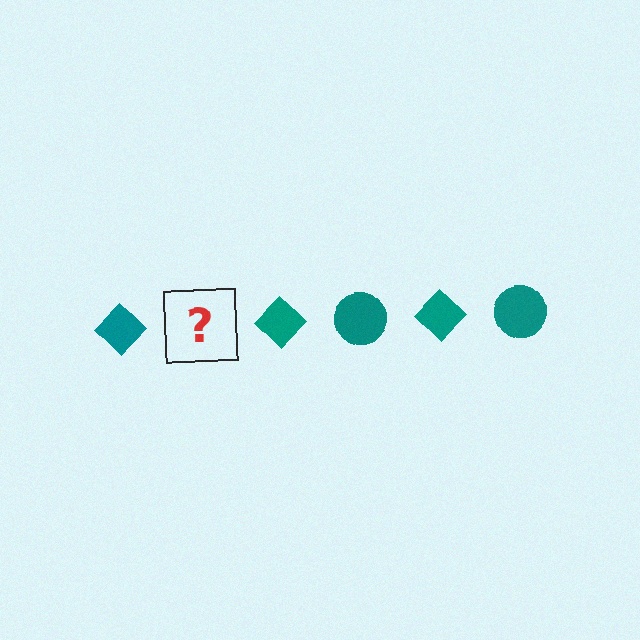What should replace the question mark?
The question mark should be replaced with a teal circle.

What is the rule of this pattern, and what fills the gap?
The rule is that the pattern cycles through diamond, circle shapes in teal. The gap should be filled with a teal circle.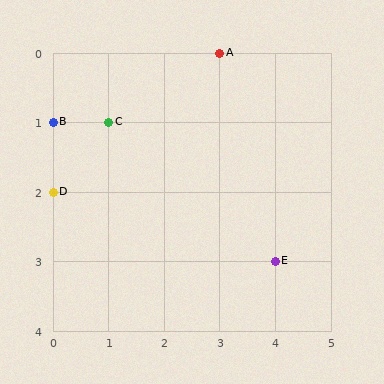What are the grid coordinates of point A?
Point A is at grid coordinates (3, 0).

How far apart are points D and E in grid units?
Points D and E are 4 columns and 1 row apart (about 4.1 grid units diagonally).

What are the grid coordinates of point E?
Point E is at grid coordinates (4, 3).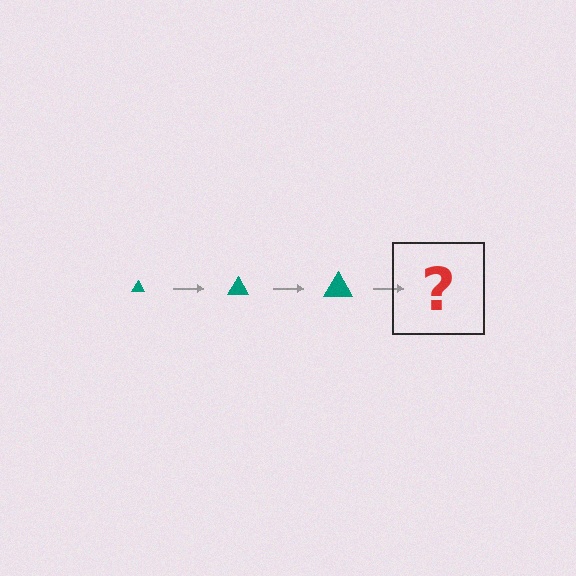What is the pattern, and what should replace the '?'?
The pattern is that the triangle gets progressively larger each step. The '?' should be a teal triangle, larger than the previous one.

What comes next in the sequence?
The next element should be a teal triangle, larger than the previous one.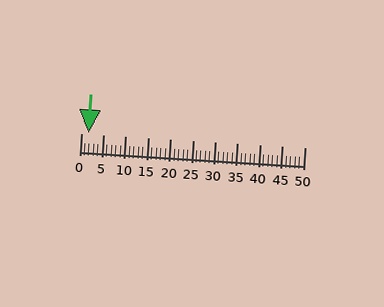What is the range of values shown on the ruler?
The ruler shows values from 0 to 50.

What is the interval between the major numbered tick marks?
The major tick marks are spaced 5 units apart.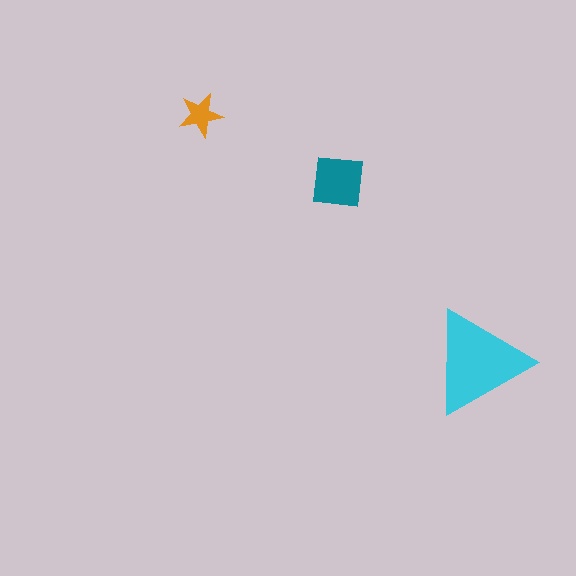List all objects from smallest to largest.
The orange star, the teal square, the cyan triangle.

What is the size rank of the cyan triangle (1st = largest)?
1st.